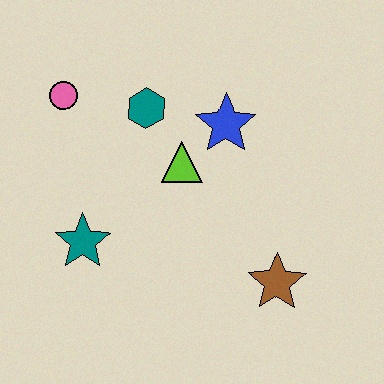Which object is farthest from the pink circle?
The brown star is farthest from the pink circle.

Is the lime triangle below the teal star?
No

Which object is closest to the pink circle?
The teal hexagon is closest to the pink circle.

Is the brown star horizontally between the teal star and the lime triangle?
No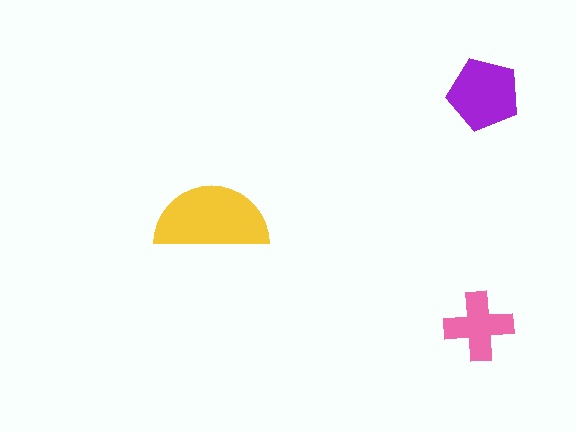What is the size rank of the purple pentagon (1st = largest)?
2nd.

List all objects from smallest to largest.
The pink cross, the purple pentagon, the yellow semicircle.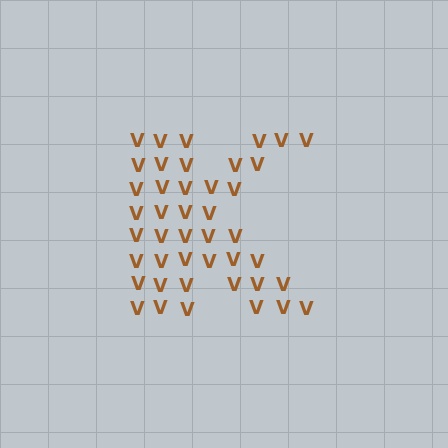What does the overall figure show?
The overall figure shows the letter K.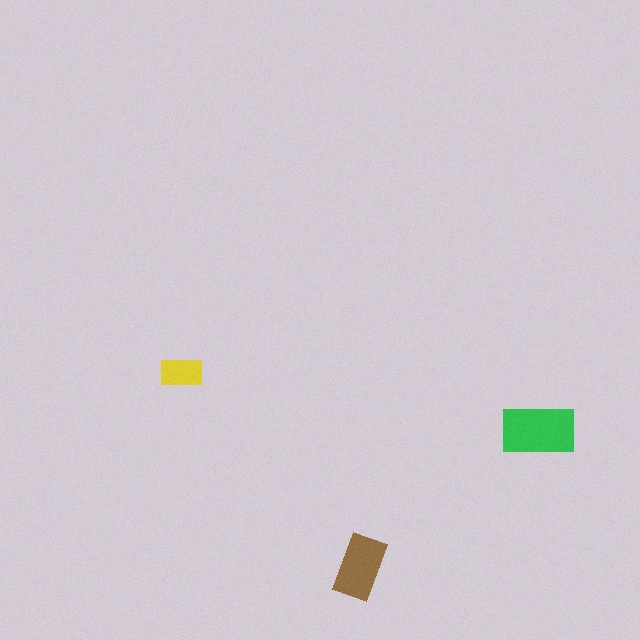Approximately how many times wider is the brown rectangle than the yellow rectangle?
About 1.5 times wider.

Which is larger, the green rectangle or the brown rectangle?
The green one.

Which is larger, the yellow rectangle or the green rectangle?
The green one.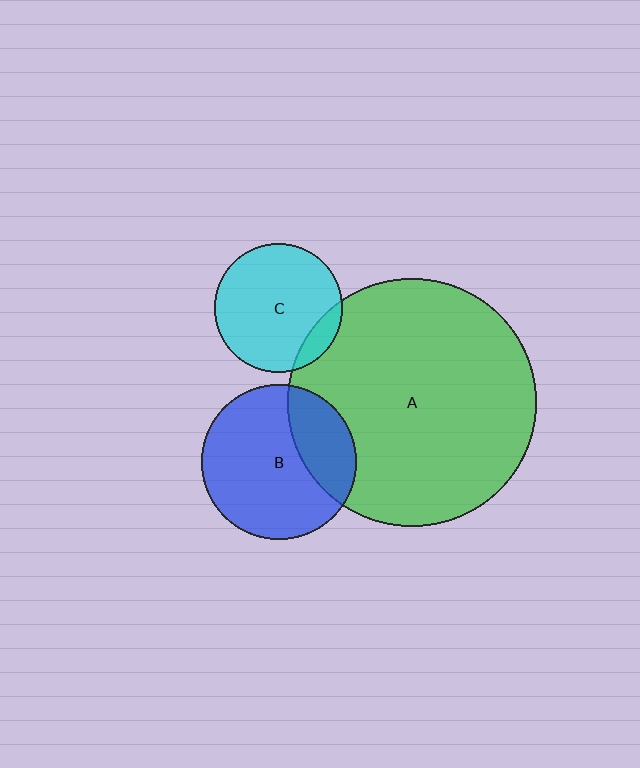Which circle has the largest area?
Circle A (green).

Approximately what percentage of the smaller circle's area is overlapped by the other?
Approximately 25%.